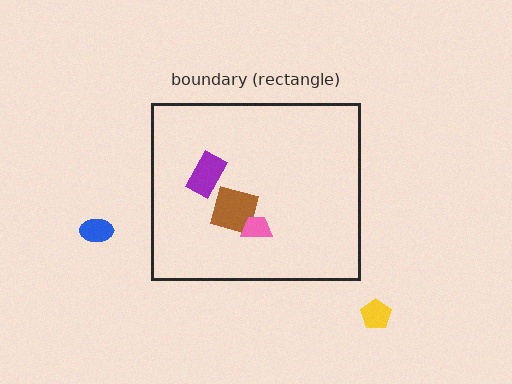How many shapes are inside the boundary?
3 inside, 2 outside.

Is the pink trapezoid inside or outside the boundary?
Inside.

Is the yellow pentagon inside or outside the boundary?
Outside.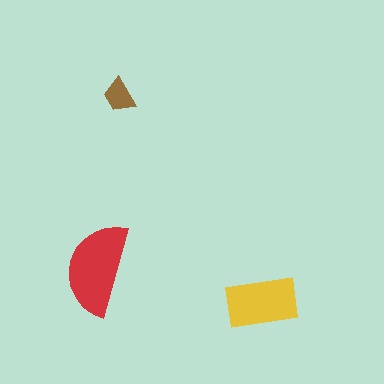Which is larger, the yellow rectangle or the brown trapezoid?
The yellow rectangle.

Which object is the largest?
The red semicircle.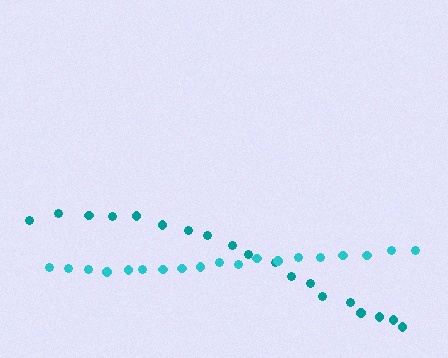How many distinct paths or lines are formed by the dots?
There are 2 distinct paths.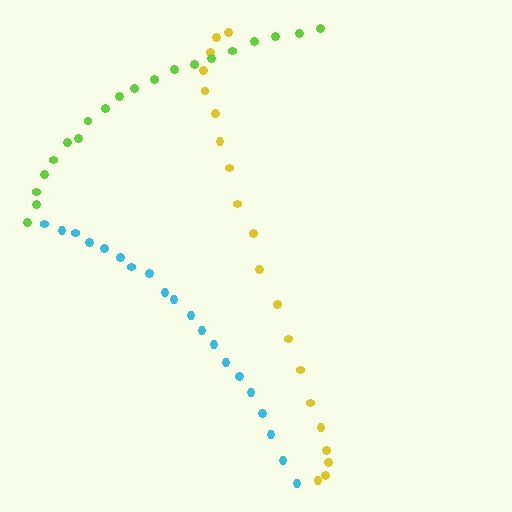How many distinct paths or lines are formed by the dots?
There are 3 distinct paths.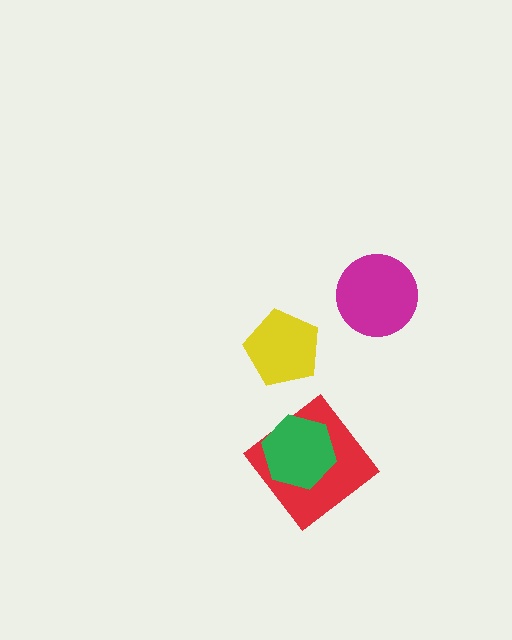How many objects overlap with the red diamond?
1 object overlaps with the red diamond.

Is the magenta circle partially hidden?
No, no other shape covers it.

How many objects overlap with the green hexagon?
1 object overlaps with the green hexagon.